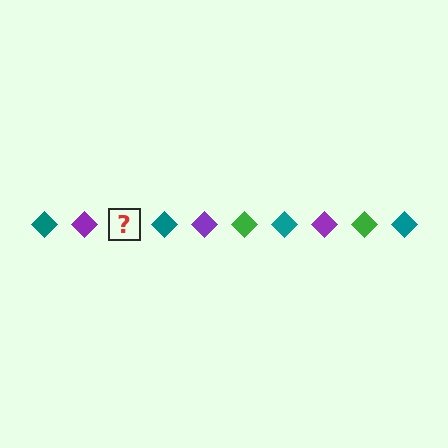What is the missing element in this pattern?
The missing element is a green diamond.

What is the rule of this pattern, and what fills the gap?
The rule is that the pattern cycles through teal, purple, green diamonds. The gap should be filled with a green diamond.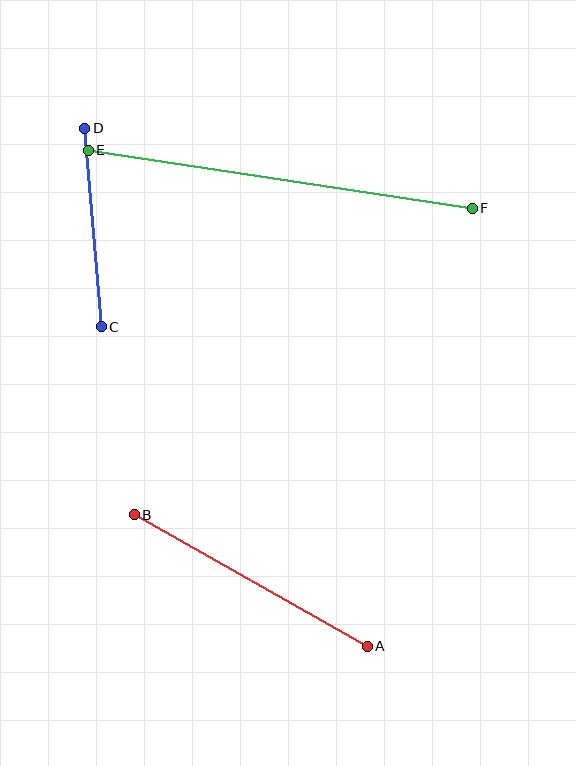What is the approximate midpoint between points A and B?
The midpoint is at approximately (251, 580) pixels.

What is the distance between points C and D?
The distance is approximately 199 pixels.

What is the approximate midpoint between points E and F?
The midpoint is at approximately (280, 179) pixels.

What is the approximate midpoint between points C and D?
The midpoint is at approximately (93, 227) pixels.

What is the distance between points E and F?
The distance is approximately 388 pixels.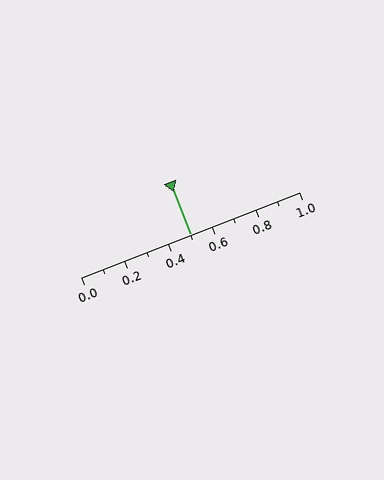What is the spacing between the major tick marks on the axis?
The major ticks are spaced 0.2 apart.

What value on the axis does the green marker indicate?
The marker indicates approximately 0.5.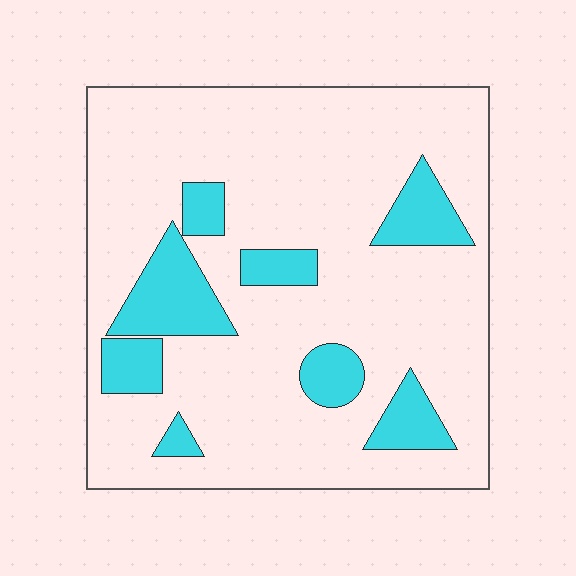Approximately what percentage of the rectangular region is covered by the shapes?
Approximately 20%.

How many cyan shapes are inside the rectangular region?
8.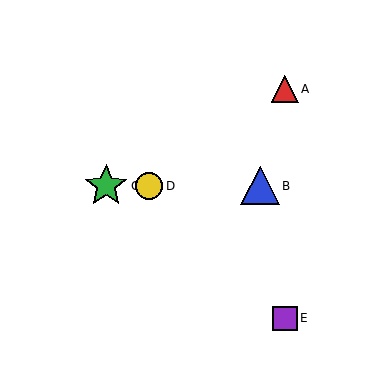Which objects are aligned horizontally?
Objects B, C, D are aligned horizontally.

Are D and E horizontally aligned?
No, D is at y≈186 and E is at y≈318.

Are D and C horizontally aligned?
Yes, both are at y≈186.